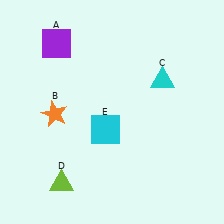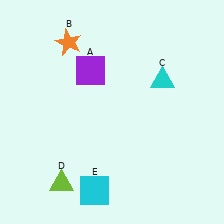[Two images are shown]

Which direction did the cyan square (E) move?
The cyan square (E) moved down.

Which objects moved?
The objects that moved are: the purple square (A), the orange star (B), the cyan square (E).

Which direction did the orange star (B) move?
The orange star (B) moved up.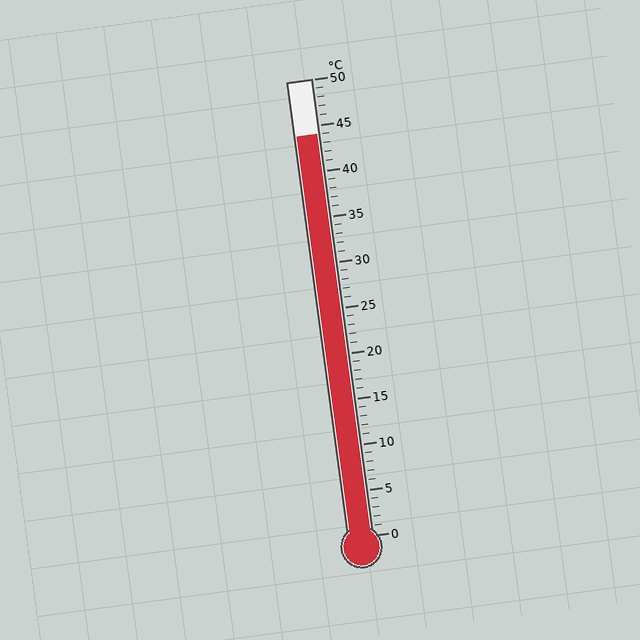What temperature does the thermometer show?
The thermometer shows approximately 44°C.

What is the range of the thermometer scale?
The thermometer scale ranges from 0°C to 50°C.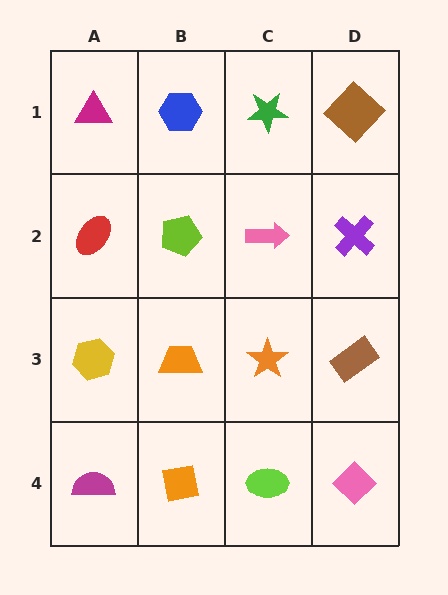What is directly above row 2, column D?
A brown diamond.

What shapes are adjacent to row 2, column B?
A blue hexagon (row 1, column B), an orange trapezoid (row 3, column B), a red ellipse (row 2, column A), a pink arrow (row 2, column C).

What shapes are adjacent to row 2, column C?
A green star (row 1, column C), an orange star (row 3, column C), a lime pentagon (row 2, column B), a purple cross (row 2, column D).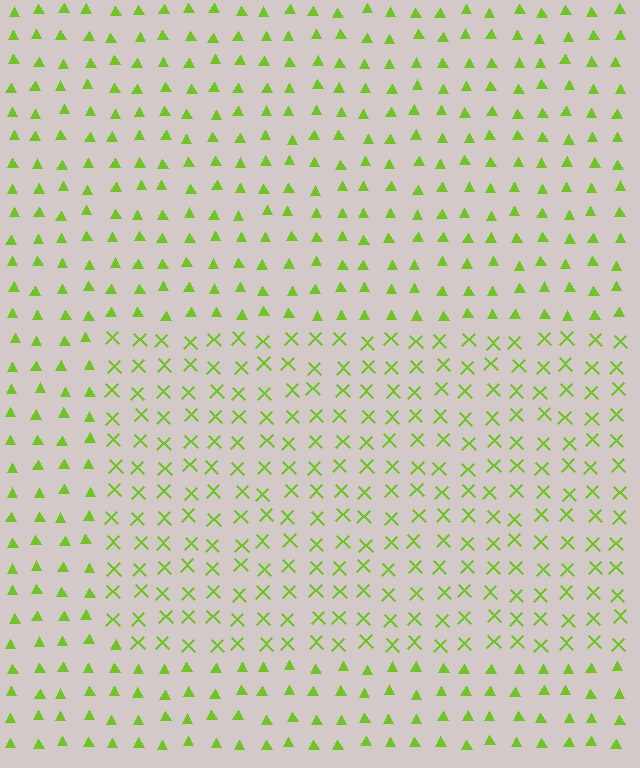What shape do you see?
I see a rectangle.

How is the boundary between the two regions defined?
The boundary is defined by a change in element shape: X marks inside vs. triangles outside. All elements share the same color and spacing.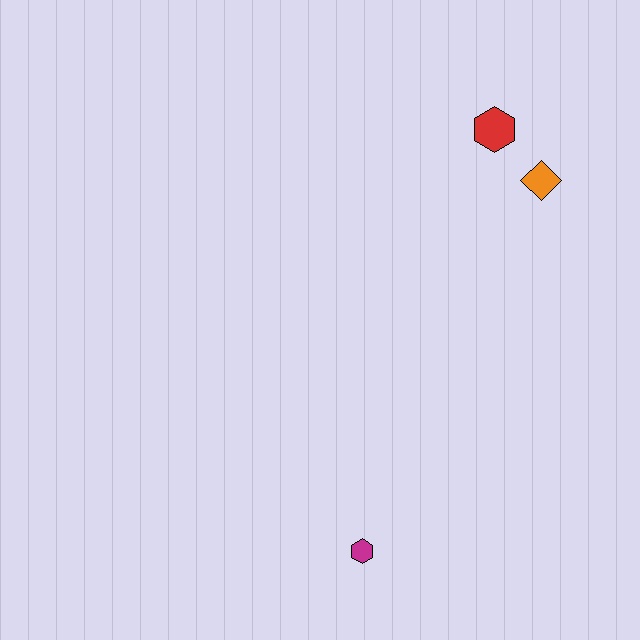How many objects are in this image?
There are 3 objects.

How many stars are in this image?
There are no stars.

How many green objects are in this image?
There are no green objects.